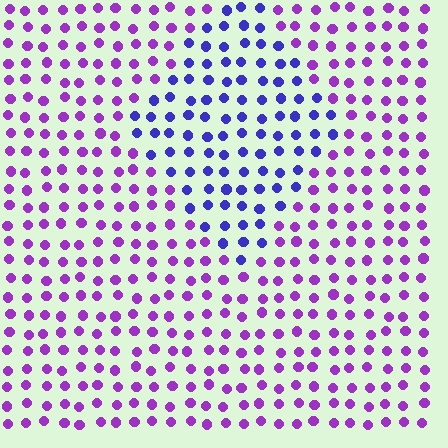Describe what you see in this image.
The image is filled with small purple elements in a uniform arrangement. A diamond-shaped region is visible where the elements are tinted to a slightly different hue, forming a subtle color boundary.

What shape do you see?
I see a diamond.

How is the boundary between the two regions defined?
The boundary is defined purely by a slight shift in hue (about 40 degrees). Spacing, size, and orientation are identical on both sides.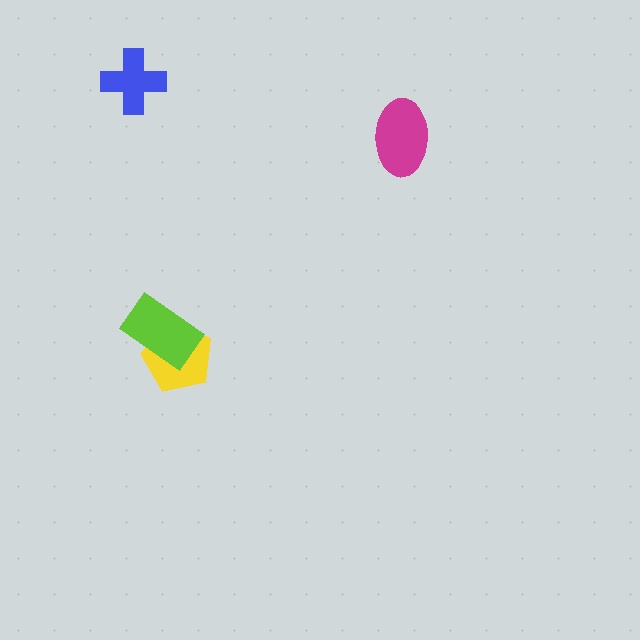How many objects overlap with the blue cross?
0 objects overlap with the blue cross.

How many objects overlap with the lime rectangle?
1 object overlaps with the lime rectangle.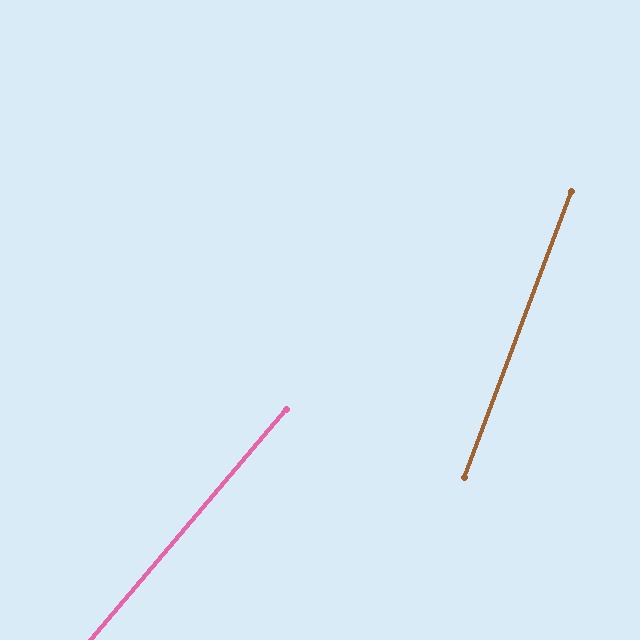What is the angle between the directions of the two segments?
Approximately 20 degrees.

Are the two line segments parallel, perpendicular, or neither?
Neither parallel nor perpendicular — they differ by about 20°.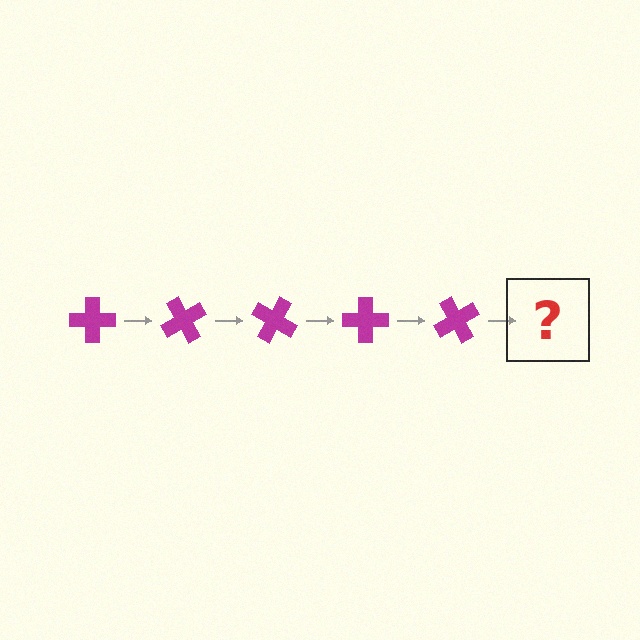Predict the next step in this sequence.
The next step is a magenta cross rotated 300 degrees.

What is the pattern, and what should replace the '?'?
The pattern is that the cross rotates 60 degrees each step. The '?' should be a magenta cross rotated 300 degrees.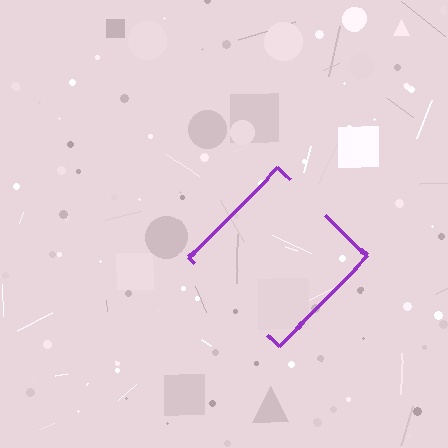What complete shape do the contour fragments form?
The contour fragments form a diamond.